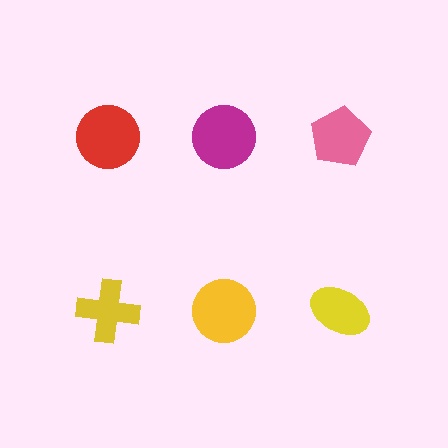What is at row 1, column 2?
A magenta circle.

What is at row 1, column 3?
A pink pentagon.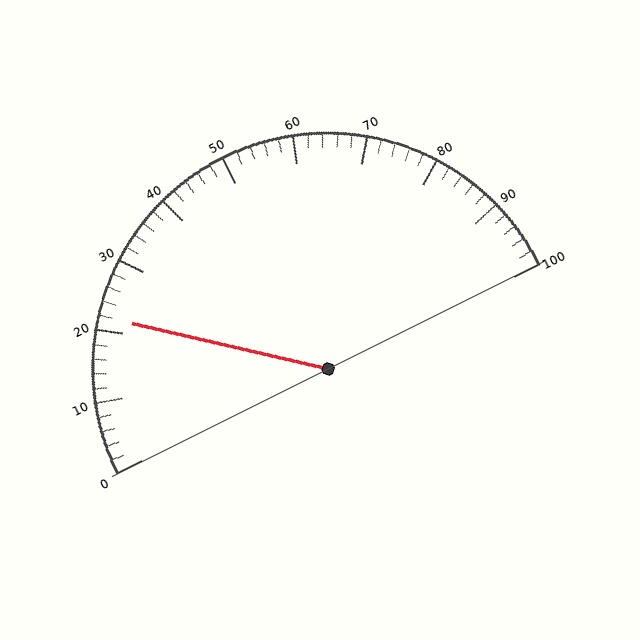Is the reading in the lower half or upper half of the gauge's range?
The reading is in the lower half of the range (0 to 100).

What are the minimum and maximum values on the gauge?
The gauge ranges from 0 to 100.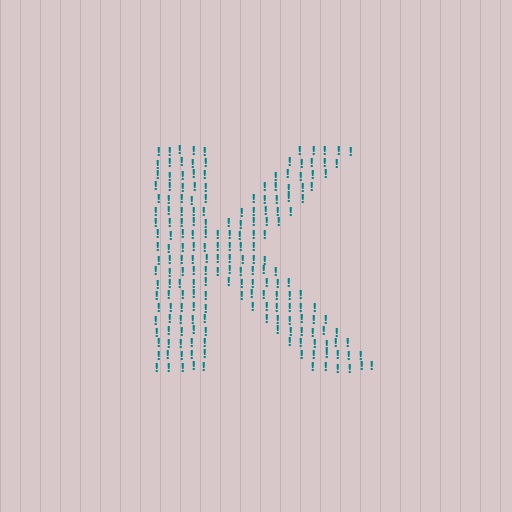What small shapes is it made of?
It is made of small exclamation marks.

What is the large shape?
The large shape is the letter K.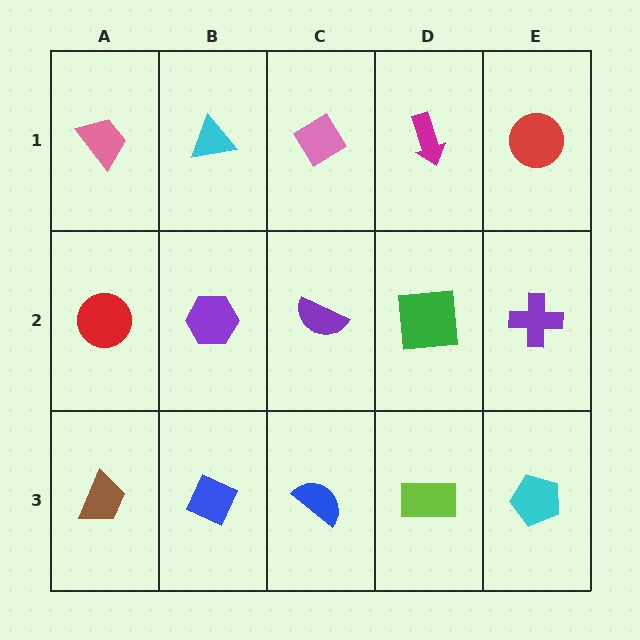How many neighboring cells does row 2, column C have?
4.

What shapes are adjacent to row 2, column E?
A red circle (row 1, column E), a cyan pentagon (row 3, column E), a green square (row 2, column D).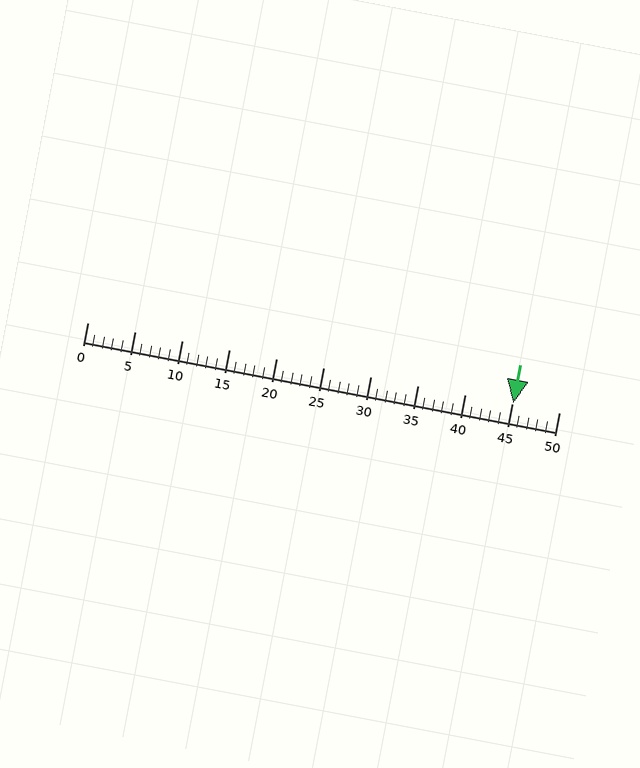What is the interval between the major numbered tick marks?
The major tick marks are spaced 5 units apart.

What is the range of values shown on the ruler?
The ruler shows values from 0 to 50.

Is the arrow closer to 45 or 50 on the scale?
The arrow is closer to 45.